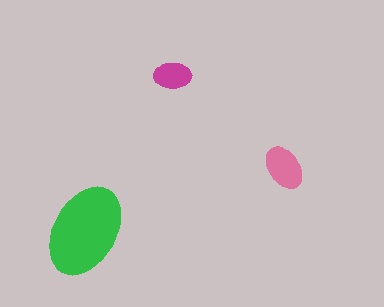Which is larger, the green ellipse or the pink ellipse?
The green one.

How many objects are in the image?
There are 3 objects in the image.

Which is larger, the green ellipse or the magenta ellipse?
The green one.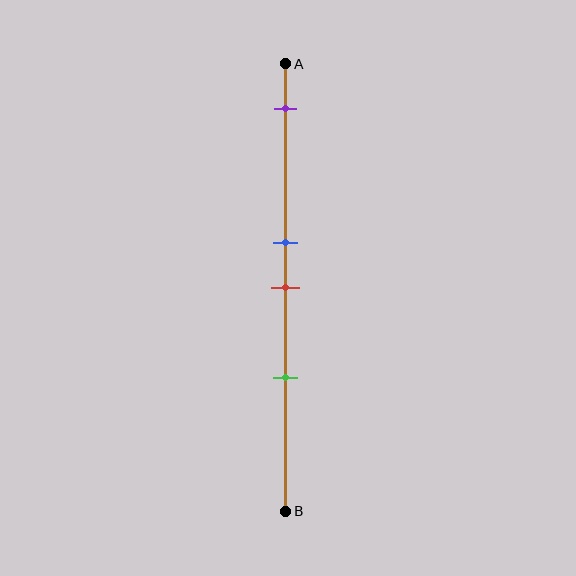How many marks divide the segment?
There are 4 marks dividing the segment.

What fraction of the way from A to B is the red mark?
The red mark is approximately 50% (0.5) of the way from A to B.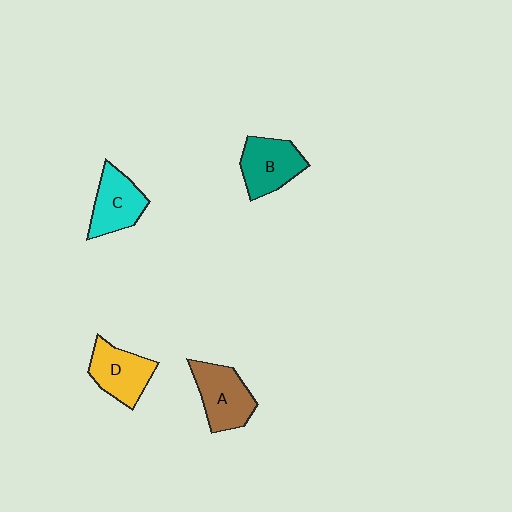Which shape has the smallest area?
Shape C (cyan).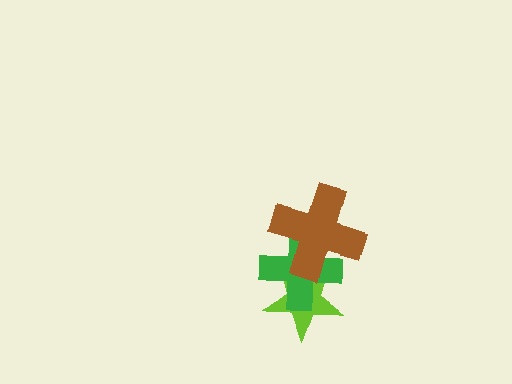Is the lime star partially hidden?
Yes, it is partially covered by another shape.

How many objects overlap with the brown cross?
2 objects overlap with the brown cross.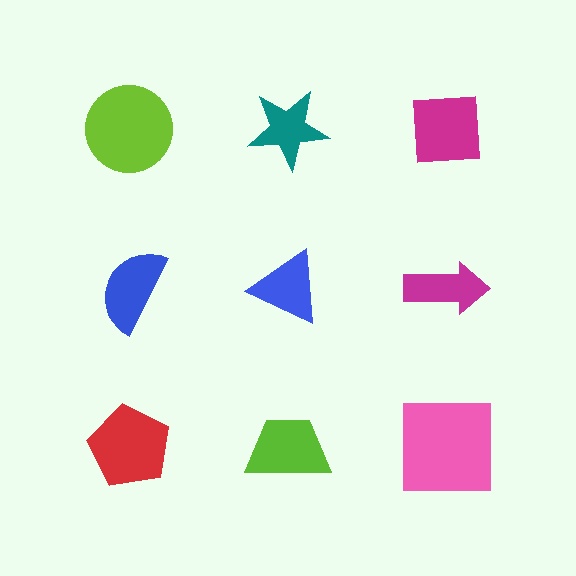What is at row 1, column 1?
A lime circle.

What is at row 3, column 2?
A lime trapezoid.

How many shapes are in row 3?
3 shapes.